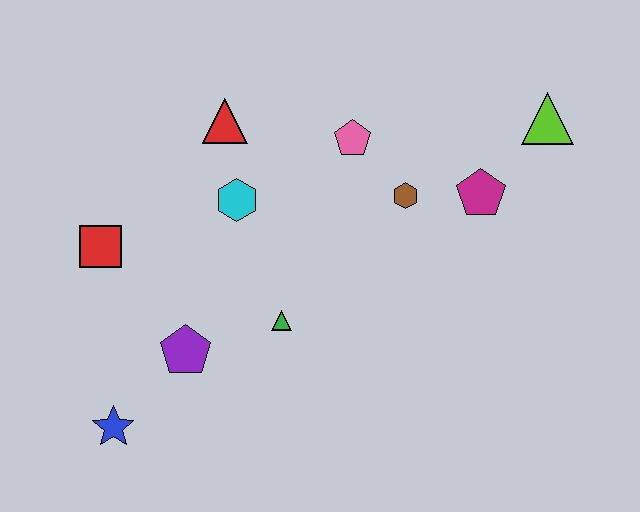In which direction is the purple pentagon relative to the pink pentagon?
The purple pentagon is below the pink pentagon.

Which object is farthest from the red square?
The lime triangle is farthest from the red square.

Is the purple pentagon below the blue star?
No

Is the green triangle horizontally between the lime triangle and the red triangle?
Yes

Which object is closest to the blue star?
The purple pentagon is closest to the blue star.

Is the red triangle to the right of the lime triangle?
No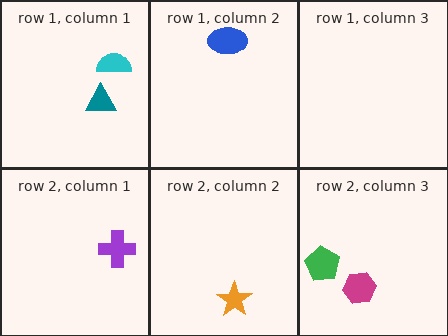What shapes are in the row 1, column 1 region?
The teal triangle, the cyan semicircle.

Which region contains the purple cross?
The row 2, column 1 region.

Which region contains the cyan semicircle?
The row 1, column 1 region.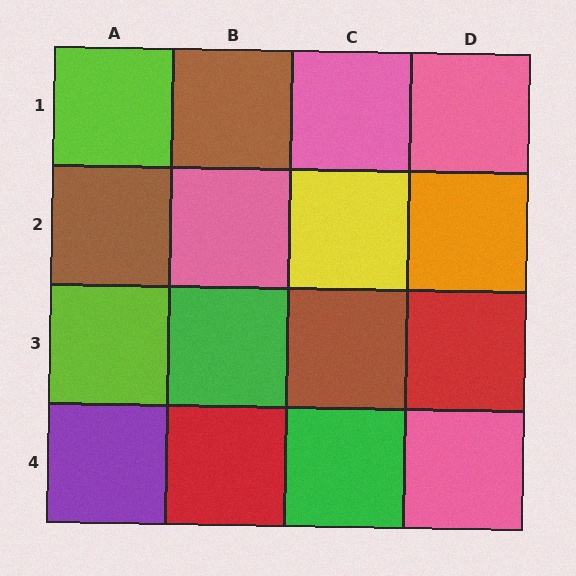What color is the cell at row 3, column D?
Red.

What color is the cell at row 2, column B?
Pink.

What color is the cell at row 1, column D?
Pink.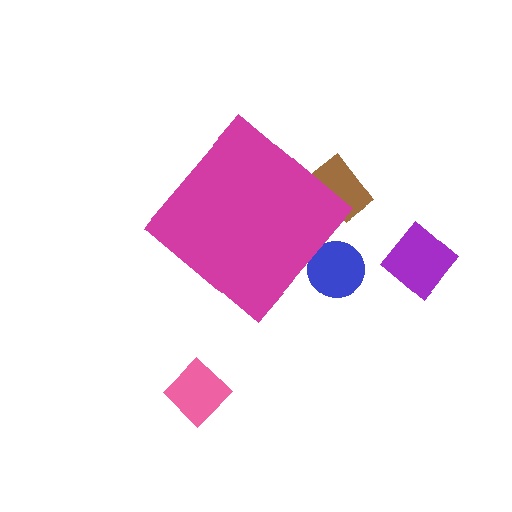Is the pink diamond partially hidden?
No, the pink diamond is fully visible.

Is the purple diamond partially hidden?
No, the purple diamond is fully visible.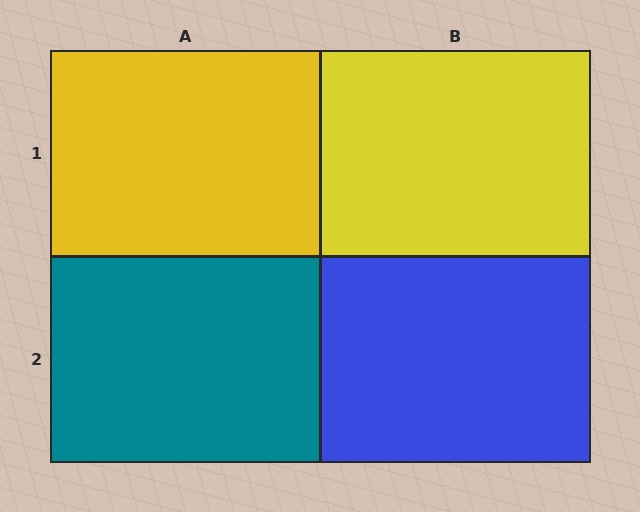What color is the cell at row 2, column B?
Blue.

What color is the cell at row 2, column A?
Teal.